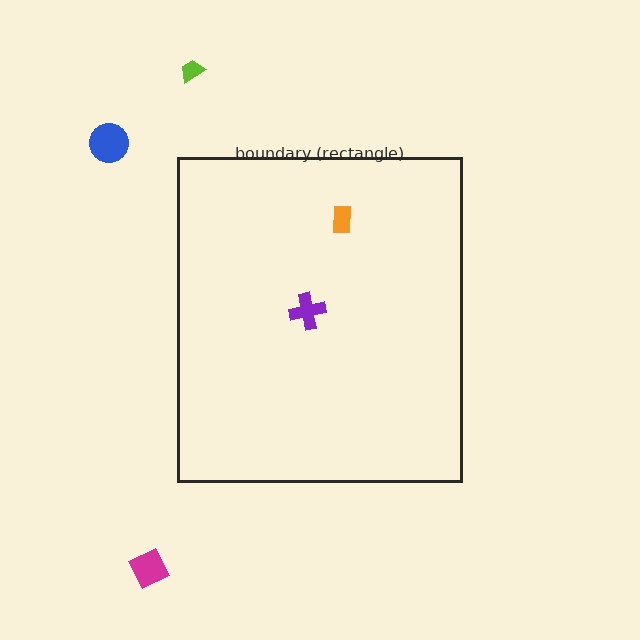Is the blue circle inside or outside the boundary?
Outside.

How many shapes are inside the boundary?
2 inside, 3 outside.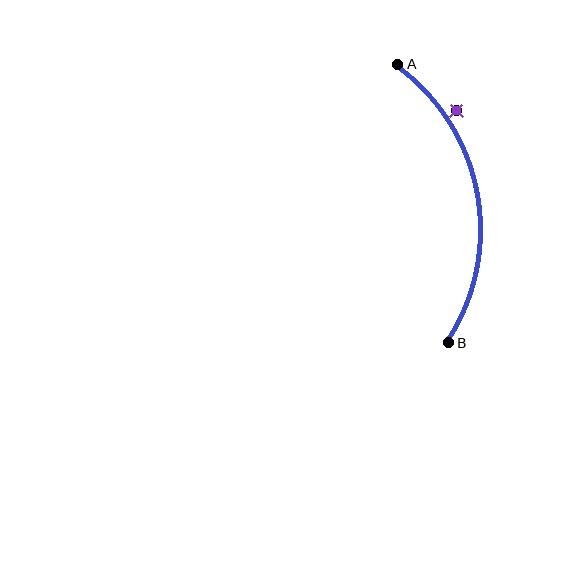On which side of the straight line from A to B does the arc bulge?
The arc bulges to the right of the straight line connecting A and B.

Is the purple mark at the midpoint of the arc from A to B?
No — the purple mark does not lie on the arc at all. It sits slightly outside the curve.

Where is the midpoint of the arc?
The arc midpoint is the point on the curve farthest from the straight line joining A and B. It sits to the right of that line.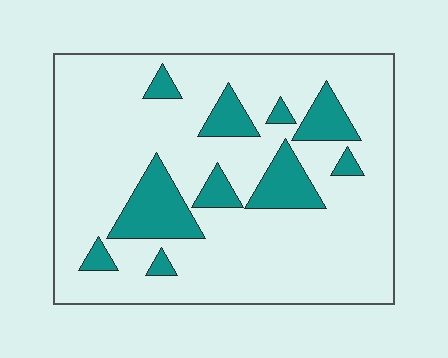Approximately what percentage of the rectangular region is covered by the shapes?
Approximately 20%.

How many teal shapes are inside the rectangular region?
10.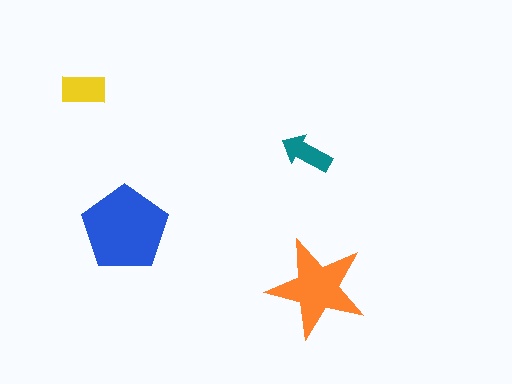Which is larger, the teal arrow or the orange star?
The orange star.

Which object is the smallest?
The teal arrow.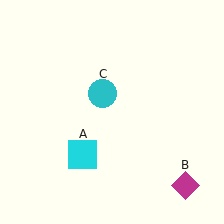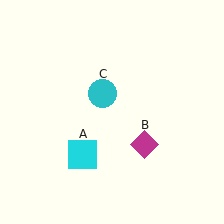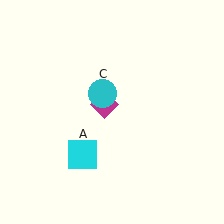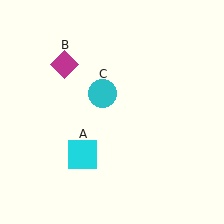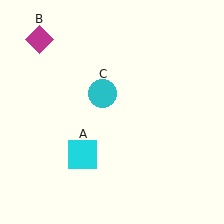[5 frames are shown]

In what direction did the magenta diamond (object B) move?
The magenta diamond (object B) moved up and to the left.